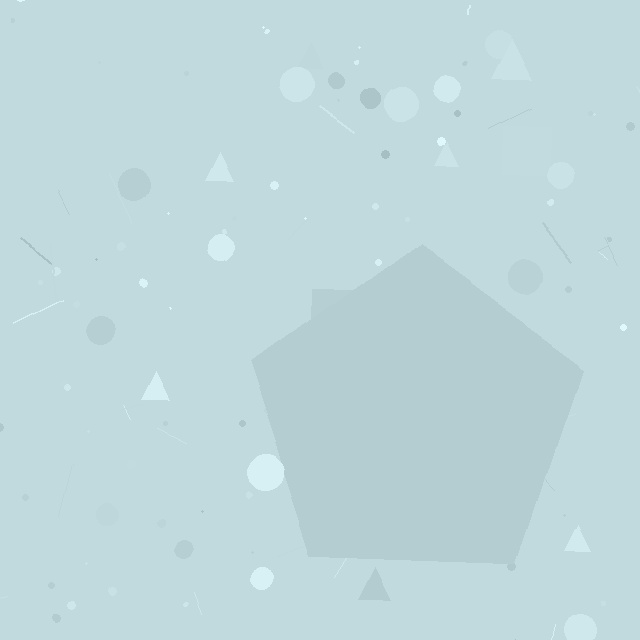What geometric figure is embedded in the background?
A pentagon is embedded in the background.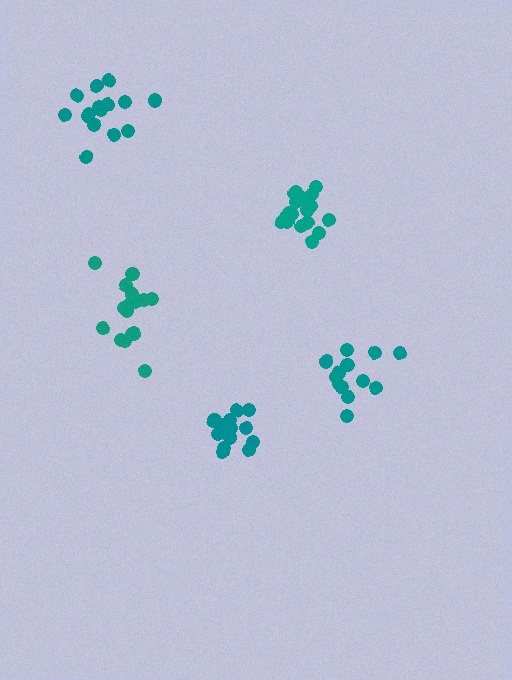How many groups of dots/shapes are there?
There are 5 groups.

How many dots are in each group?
Group 1: 19 dots, Group 2: 13 dots, Group 3: 15 dots, Group 4: 16 dots, Group 5: 15 dots (78 total).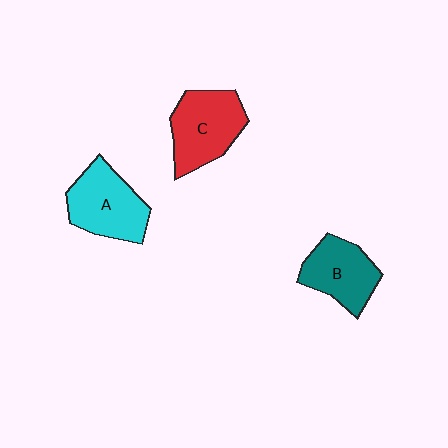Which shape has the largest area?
Shape C (red).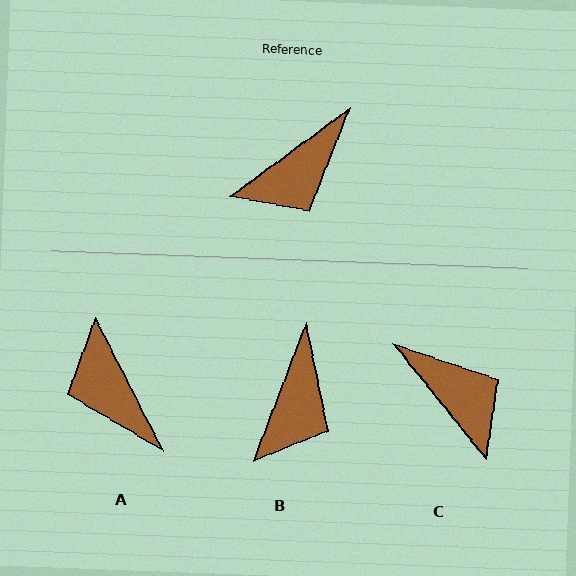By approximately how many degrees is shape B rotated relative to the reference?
Approximately 33 degrees counter-clockwise.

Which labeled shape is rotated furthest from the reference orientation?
A, about 99 degrees away.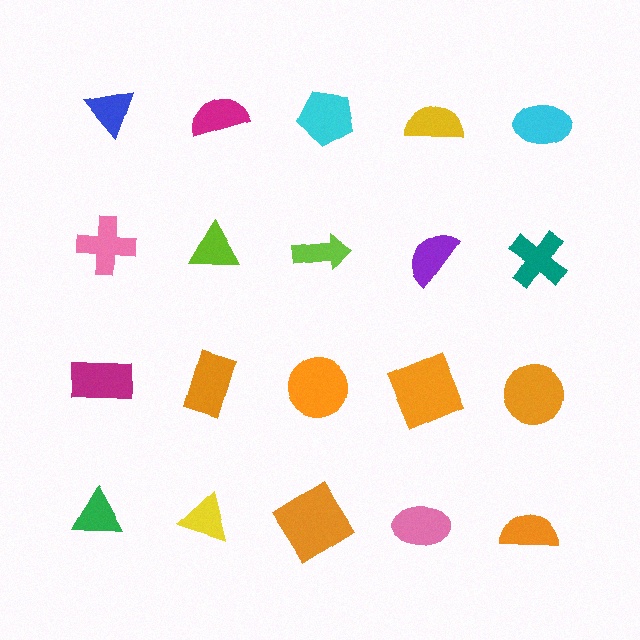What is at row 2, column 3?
A lime arrow.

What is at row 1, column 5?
A cyan ellipse.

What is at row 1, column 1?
A blue triangle.